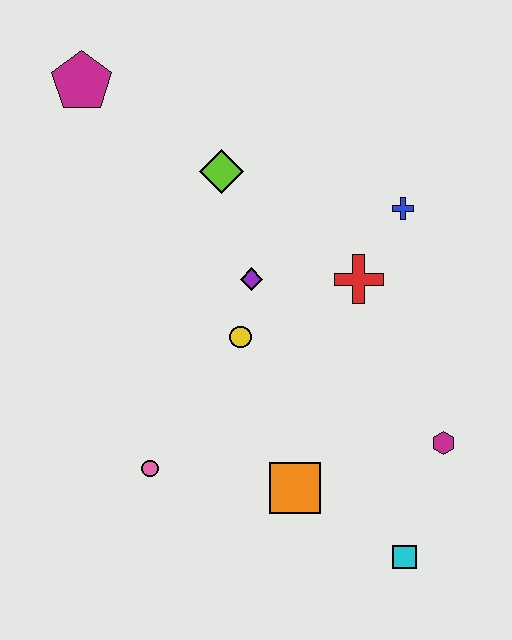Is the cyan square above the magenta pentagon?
No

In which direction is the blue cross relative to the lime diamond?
The blue cross is to the right of the lime diamond.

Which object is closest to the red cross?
The blue cross is closest to the red cross.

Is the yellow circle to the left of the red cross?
Yes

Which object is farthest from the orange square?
The magenta pentagon is farthest from the orange square.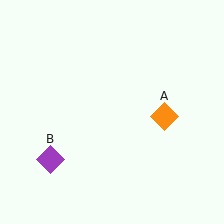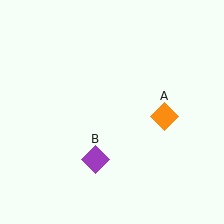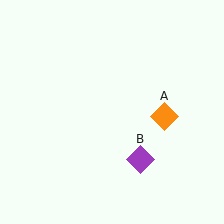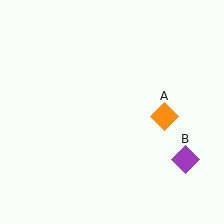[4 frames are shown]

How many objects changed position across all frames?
1 object changed position: purple diamond (object B).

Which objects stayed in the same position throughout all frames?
Orange diamond (object A) remained stationary.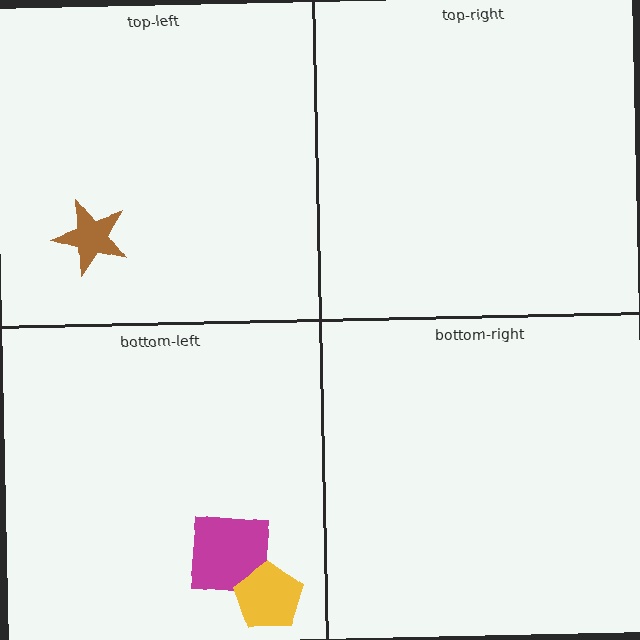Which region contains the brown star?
The top-left region.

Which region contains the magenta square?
The bottom-left region.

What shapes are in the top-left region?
The brown star.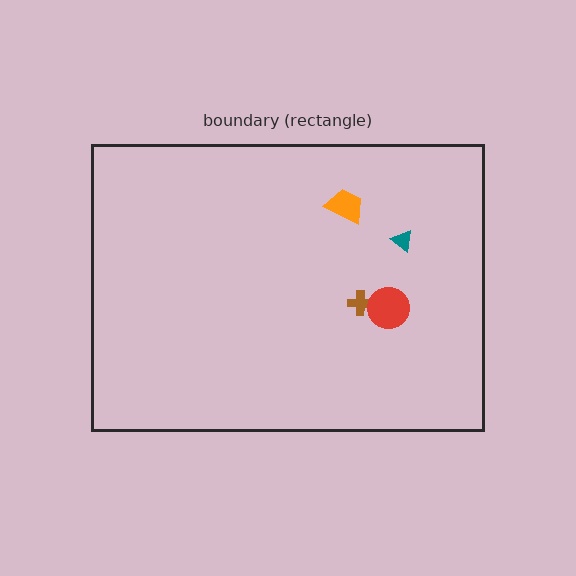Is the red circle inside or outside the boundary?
Inside.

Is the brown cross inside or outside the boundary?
Inside.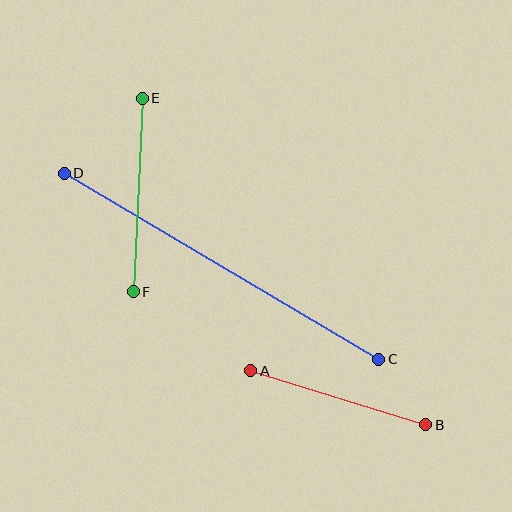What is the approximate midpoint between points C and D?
The midpoint is at approximately (221, 266) pixels.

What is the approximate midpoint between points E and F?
The midpoint is at approximately (138, 195) pixels.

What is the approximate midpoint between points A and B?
The midpoint is at approximately (338, 398) pixels.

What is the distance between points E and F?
The distance is approximately 194 pixels.